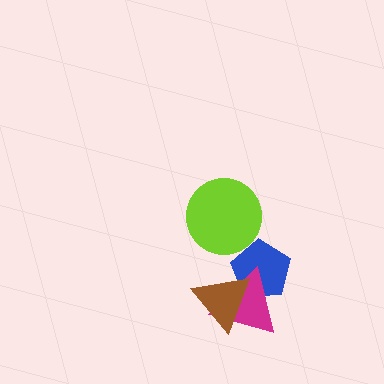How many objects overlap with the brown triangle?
2 objects overlap with the brown triangle.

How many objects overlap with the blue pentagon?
2 objects overlap with the blue pentagon.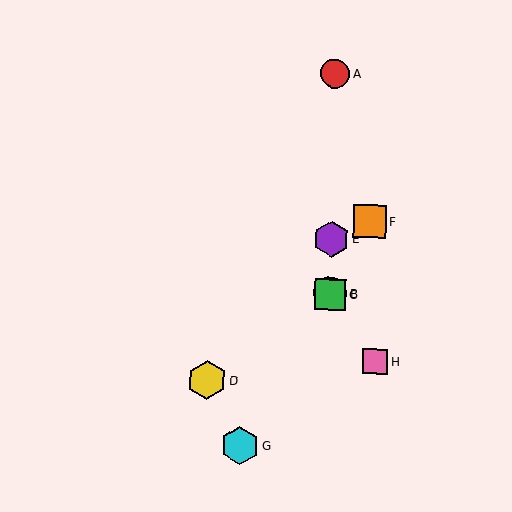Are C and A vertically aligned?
Yes, both are at x≈330.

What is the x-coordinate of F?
Object F is at x≈369.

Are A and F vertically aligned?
No, A is at x≈335 and F is at x≈369.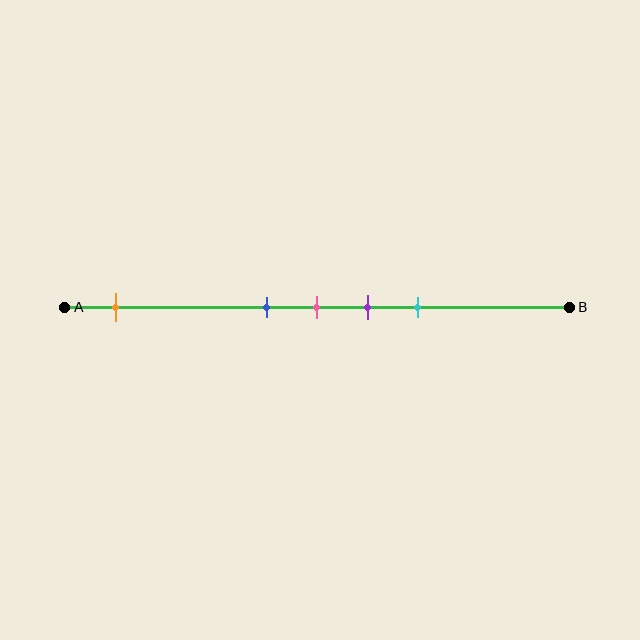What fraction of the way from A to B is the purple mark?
The purple mark is approximately 60% (0.6) of the way from A to B.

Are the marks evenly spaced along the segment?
No, the marks are not evenly spaced.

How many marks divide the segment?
There are 5 marks dividing the segment.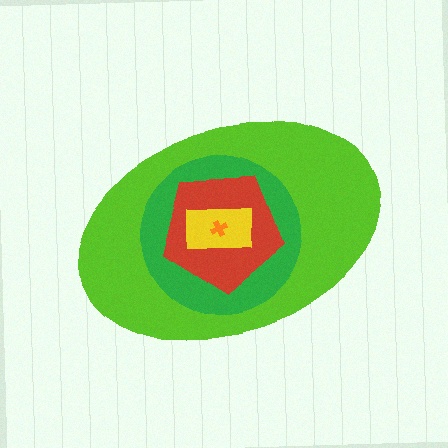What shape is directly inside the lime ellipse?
The green circle.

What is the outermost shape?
The lime ellipse.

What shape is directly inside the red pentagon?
The yellow rectangle.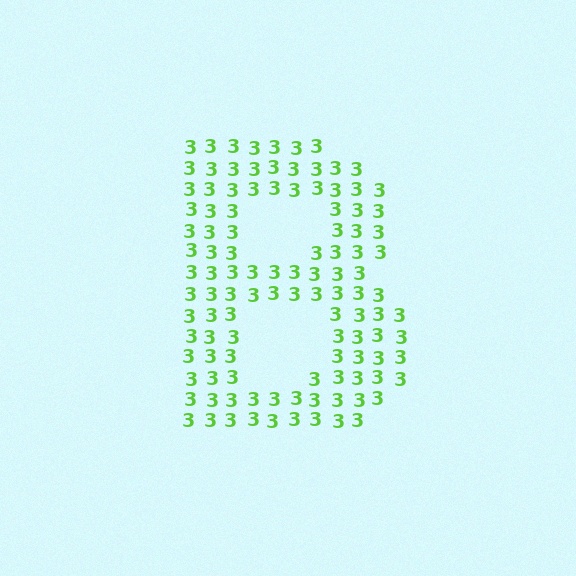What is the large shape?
The large shape is the letter B.